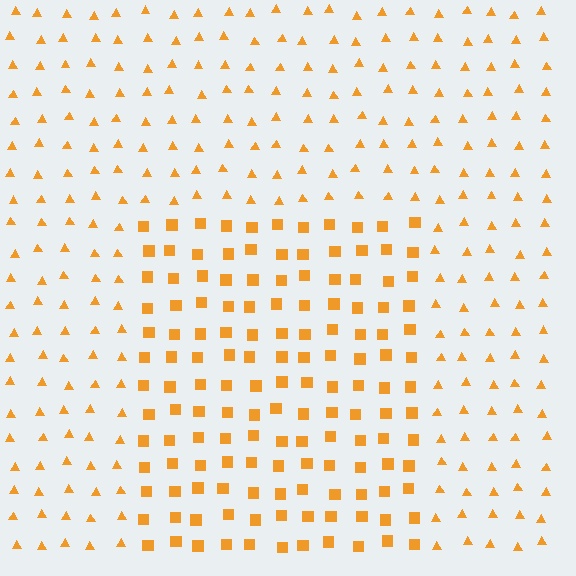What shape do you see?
I see a rectangle.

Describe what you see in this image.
The image is filled with small orange elements arranged in a uniform grid. A rectangle-shaped region contains squares, while the surrounding area contains triangles. The boundary is defined purely by the change in element shape.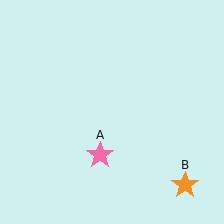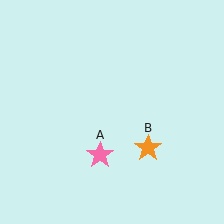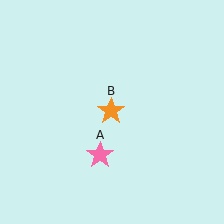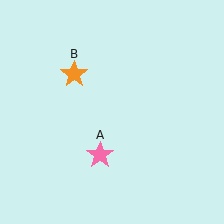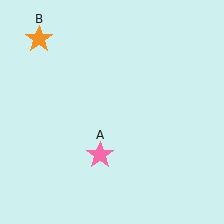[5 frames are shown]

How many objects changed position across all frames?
1 object changed position: orange star (object B).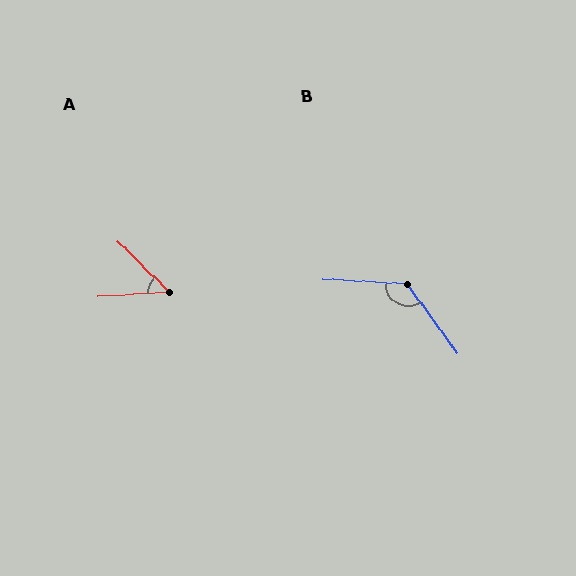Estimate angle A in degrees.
Approximately 49 degrees.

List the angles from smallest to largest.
A (49°), B (129°).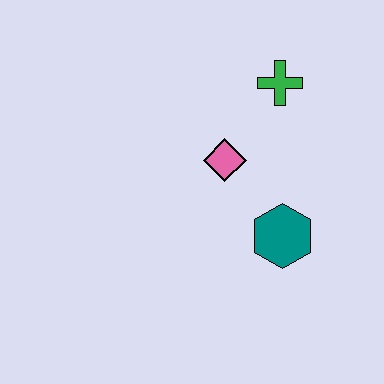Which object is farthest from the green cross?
The teal hexagon is farthest from the green cross.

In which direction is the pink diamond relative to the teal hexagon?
The pink diamond is above the teal hexagon.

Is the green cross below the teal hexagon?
No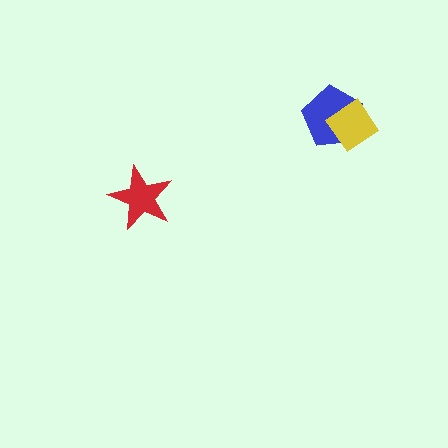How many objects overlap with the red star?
0 objects overlap with the red star.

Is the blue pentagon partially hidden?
Yes, it is partially covered by another shape.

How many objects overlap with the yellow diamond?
1 object overlaps with the yellow diamond.